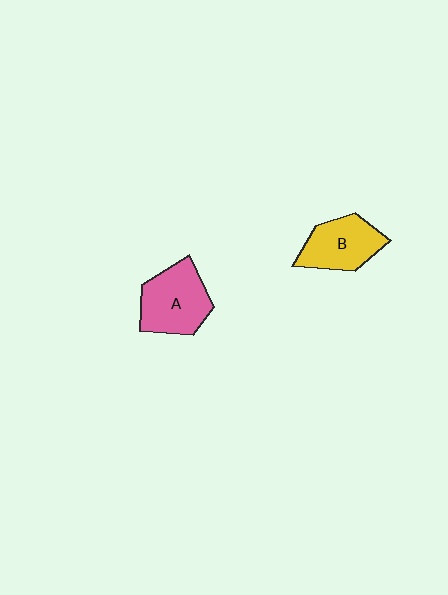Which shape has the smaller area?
Shape B (yellow).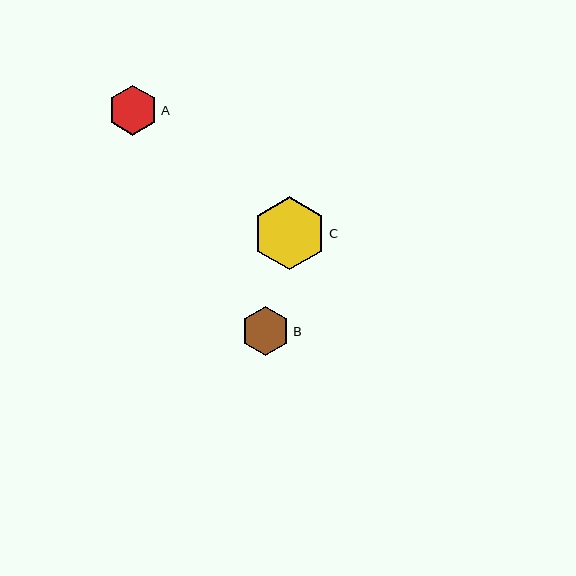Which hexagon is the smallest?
Hexagon B is the smallest with a size of approximately 49 pixels.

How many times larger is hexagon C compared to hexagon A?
Hexagon C is approximately 1.5 times the size of hexagon A.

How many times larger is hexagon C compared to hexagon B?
Hexagon C is approximately 1.5 times the size of hexagon B.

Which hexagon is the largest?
Hexagon C is the largest with a size of approximately 73 pixels.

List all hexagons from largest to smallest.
From largest to smallest: C, A, B.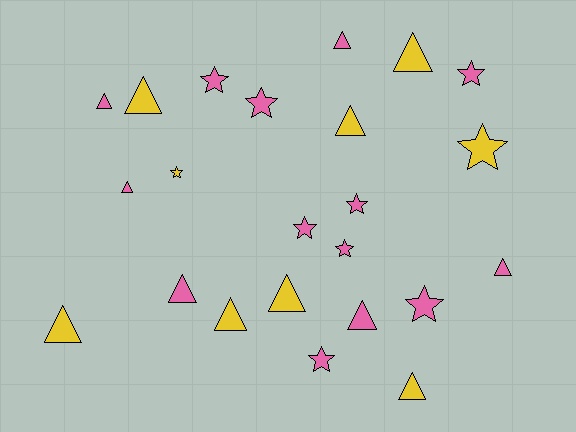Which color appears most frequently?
Pink, with 14 objects.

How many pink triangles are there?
There are 6 pink triangles.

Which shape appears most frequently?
Triangle, with 13 objects.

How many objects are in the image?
There are 23 objects.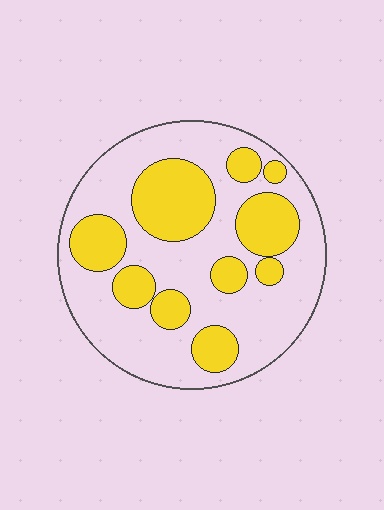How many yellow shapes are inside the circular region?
10.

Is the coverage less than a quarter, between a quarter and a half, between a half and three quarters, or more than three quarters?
Between a quarter and a half.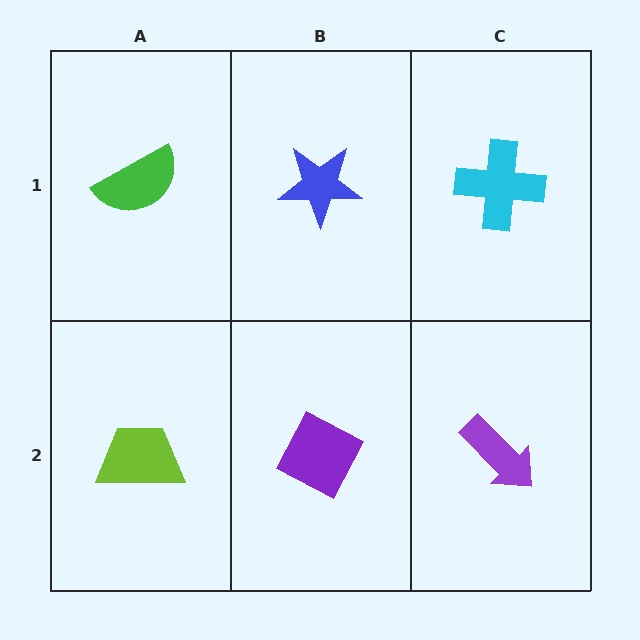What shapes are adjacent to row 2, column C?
A cyan cross (row 1, column C), a purple diamond (row 2, column B).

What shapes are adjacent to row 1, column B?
A purple diamond (row 2, column B), a green semicircle (row 1, column A), a cyan cross (row 1, column C).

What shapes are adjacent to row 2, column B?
A blue star (row 1, column B), a lime trapezoid (row 2, column A), a purple arrow (row 2, column C).